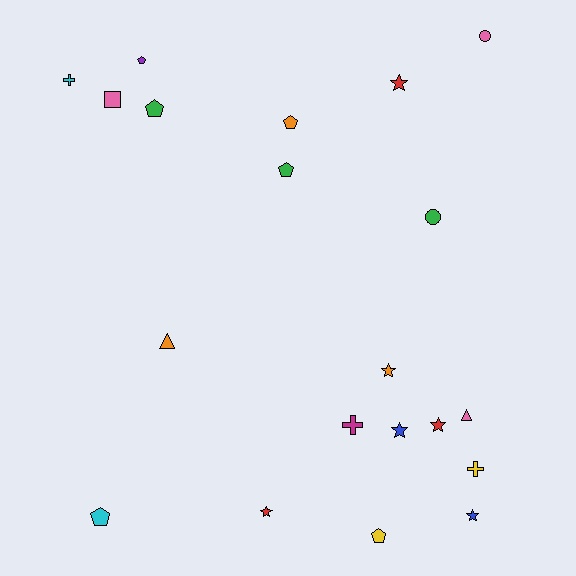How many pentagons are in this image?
There are 6 pentagons.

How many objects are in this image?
There are 20 objects.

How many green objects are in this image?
There are 3 green objects.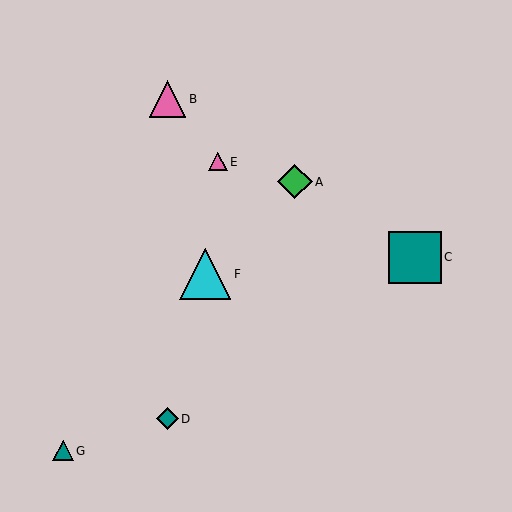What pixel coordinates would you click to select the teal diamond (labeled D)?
Click at (167, 419) to select the teal diamond D.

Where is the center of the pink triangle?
The center of the pink triangle is at (218, 162).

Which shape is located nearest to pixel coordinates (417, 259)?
The teal square (labeled C) at (415, 257) is nearest to that location.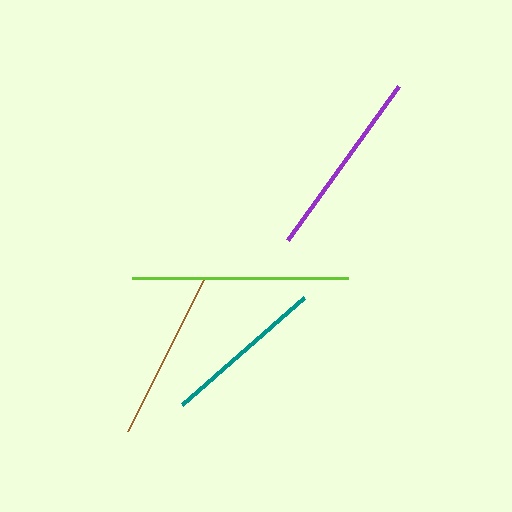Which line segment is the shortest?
The teal line is the shortest at approximately 162 pixels.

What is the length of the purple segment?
The purple segment is approximately 190 pixels long.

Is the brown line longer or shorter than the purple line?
The purple line is longer than the brown line.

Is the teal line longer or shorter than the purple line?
The purple line is longer than the teal line.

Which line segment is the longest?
The lime line is the longest at approximately 216 pixels.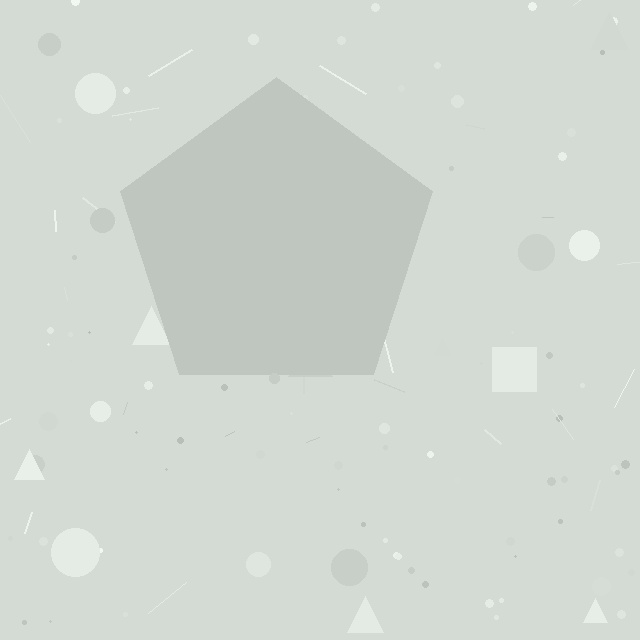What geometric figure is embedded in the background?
A pentagon is embedded in the background.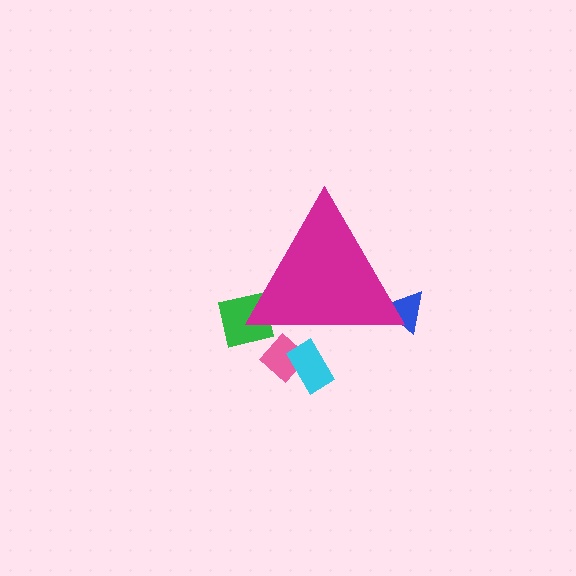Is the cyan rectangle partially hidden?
Yes, the cyan rectangle is partially hidden behind the magenta triangle.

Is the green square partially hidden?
Yes, the green square is partially hidden behind the magenta triangle.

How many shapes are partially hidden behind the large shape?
4 shapes are partially hidden.